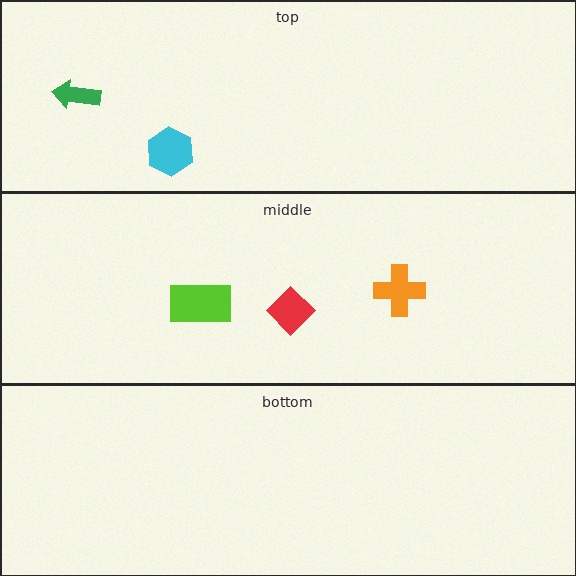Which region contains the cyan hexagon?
The top region.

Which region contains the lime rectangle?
The middle region.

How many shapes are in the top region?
2.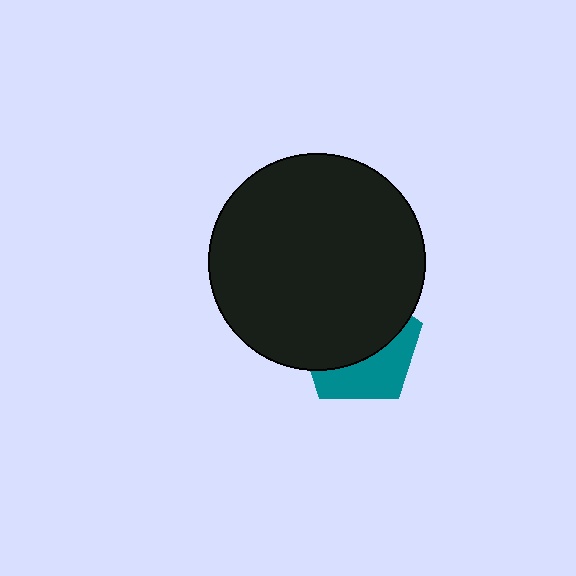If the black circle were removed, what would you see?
You would see the complete teal pentagon.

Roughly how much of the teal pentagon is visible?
A small part of it is visible (roughly 39%).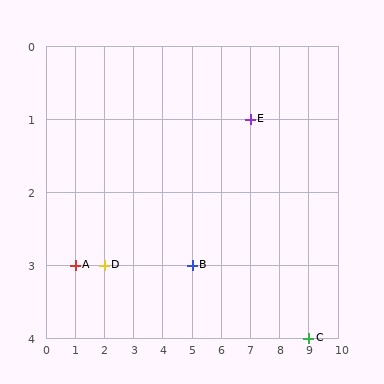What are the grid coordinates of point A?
Point A is at grid coordinates (1, 3).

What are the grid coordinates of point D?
Point D is at grid coordinates (2, 3).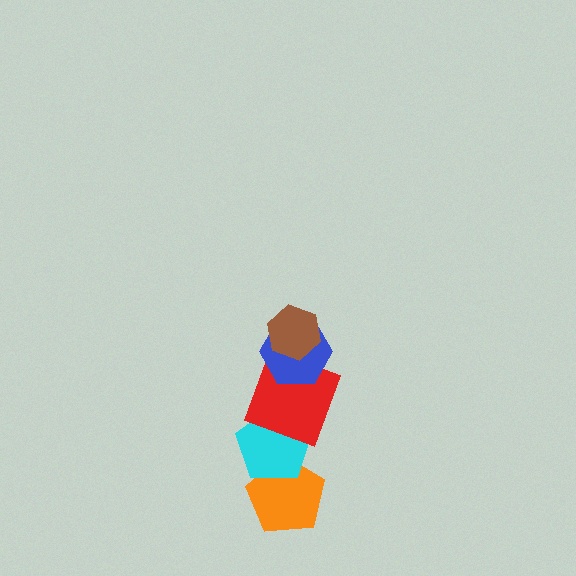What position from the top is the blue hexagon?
The blue hexagon is 2nd from the top.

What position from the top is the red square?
The red square is 3rd from the top.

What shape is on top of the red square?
The blue hexagon is on top of the red square.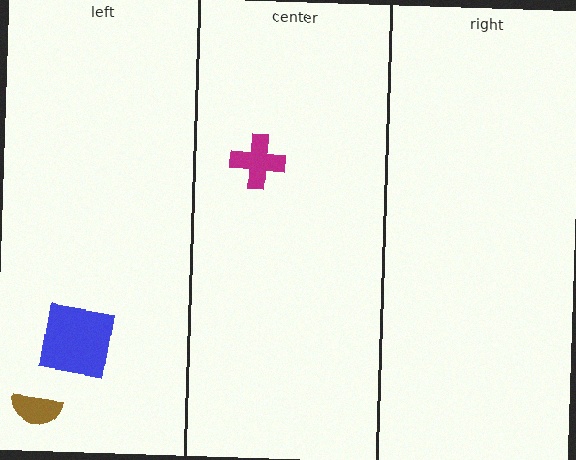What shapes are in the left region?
The blue square, the brown semicircle.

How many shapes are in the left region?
2.